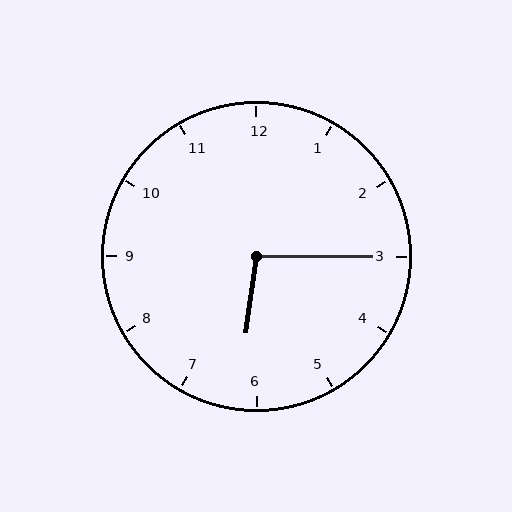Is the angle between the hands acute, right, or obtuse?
It is obtuse.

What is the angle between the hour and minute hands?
Approximately 98 degrees.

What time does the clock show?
6:15.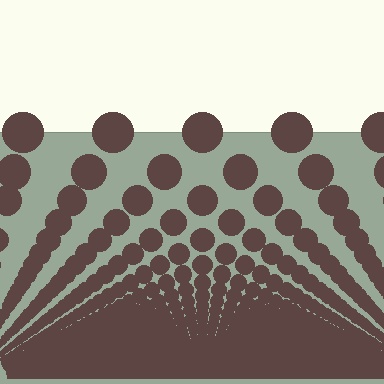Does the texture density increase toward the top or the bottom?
Density increases toward the bottom.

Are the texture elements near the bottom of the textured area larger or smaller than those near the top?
Smaller. The gradient is inverted — elements near the bottom are smaller and denser.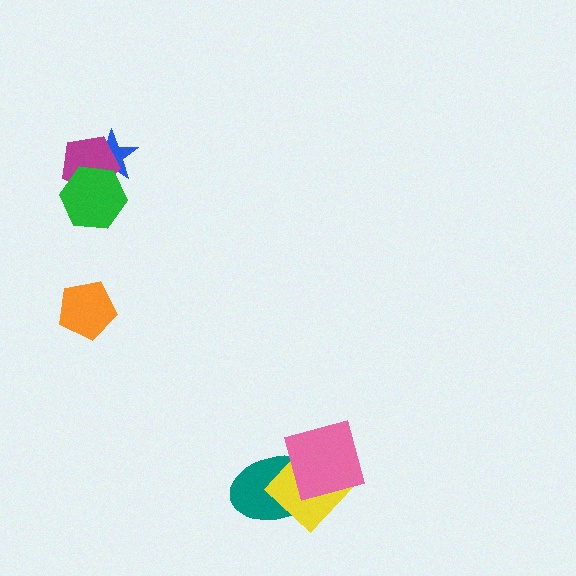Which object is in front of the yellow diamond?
The pink diamond is in front of the yellow diamond.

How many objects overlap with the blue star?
2 objects overlap with the blue star.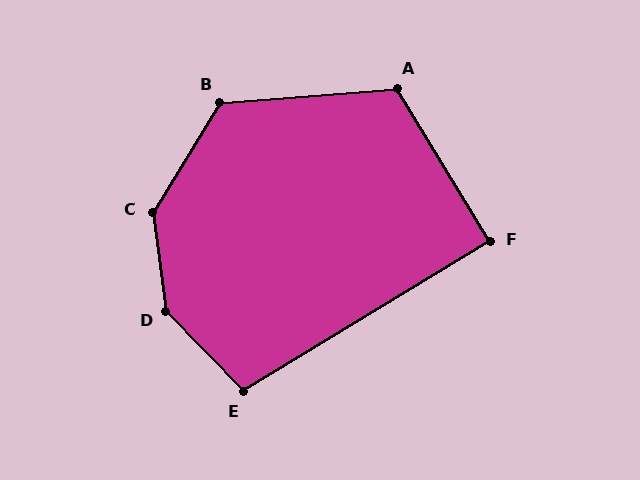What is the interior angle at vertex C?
Approximately 141 degrees (obtuse).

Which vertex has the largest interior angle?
D, at approximately 144 degrees.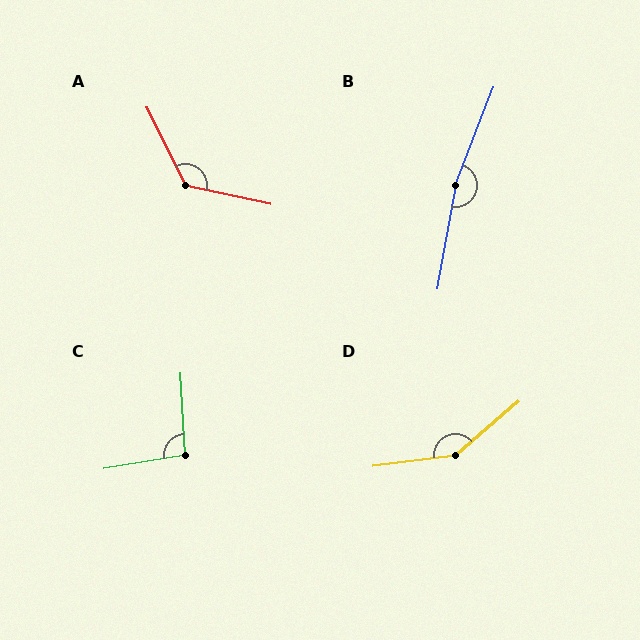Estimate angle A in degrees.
Approximately 129 degrees.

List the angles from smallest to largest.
C (96°), A (129°), D (146°), B (168°).